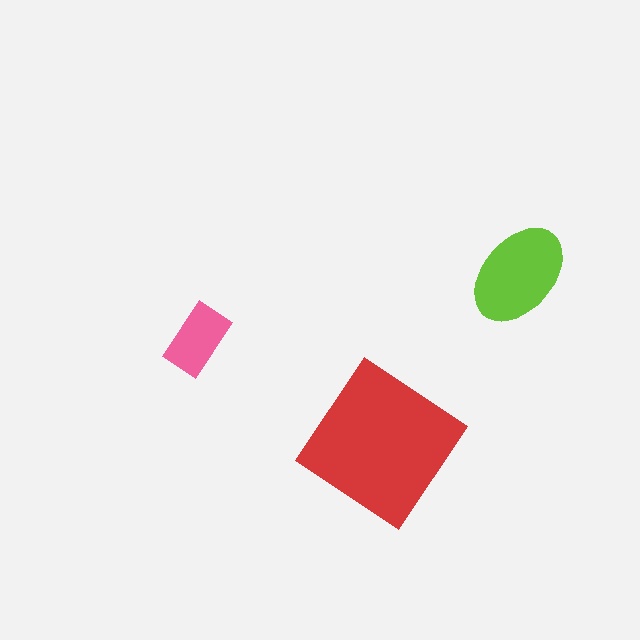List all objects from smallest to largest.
The pink rectangle, the lime ellipse, the red diamond.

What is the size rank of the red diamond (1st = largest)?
1st.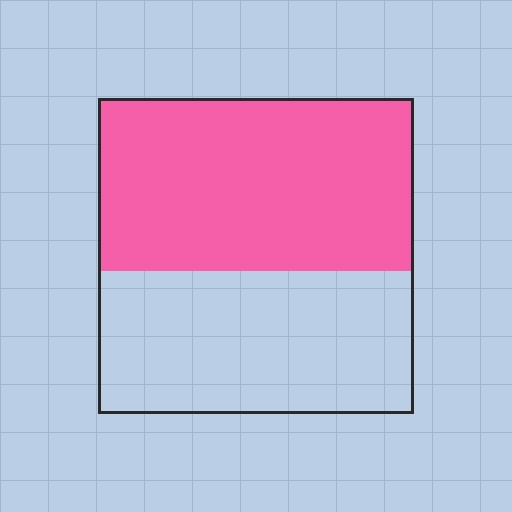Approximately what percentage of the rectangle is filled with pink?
Approximately 55%.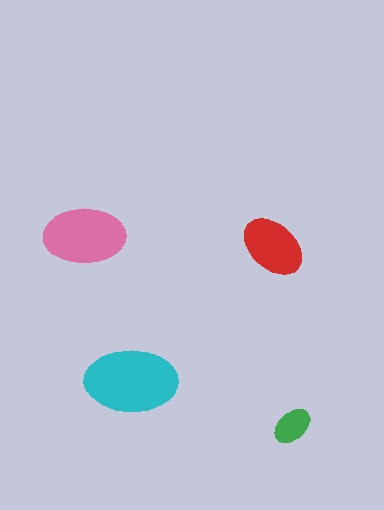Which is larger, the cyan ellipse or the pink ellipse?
The cyan one.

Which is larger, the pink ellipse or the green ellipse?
The pink one.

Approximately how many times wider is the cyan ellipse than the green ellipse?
About 2.5 times wider.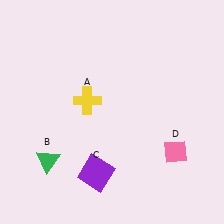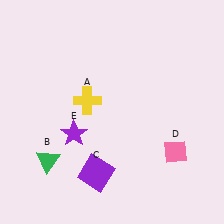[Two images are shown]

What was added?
A purple star (E) was added in Image 2.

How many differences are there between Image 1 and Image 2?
There is 1 difference between the two images.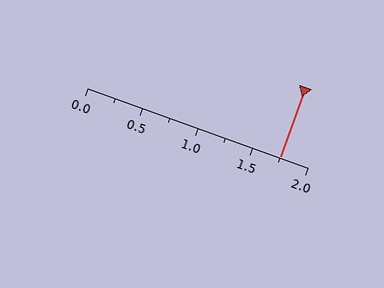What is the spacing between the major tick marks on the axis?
The major ticks are spaced 0.5 apart.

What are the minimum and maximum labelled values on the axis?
The axis runs from 0.0 to 2.0.